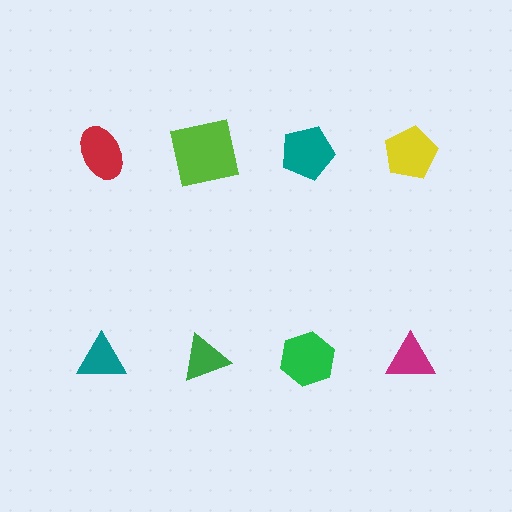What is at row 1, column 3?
A teal pentagon.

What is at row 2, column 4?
A magenta triangle.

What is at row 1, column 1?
A red ellipse.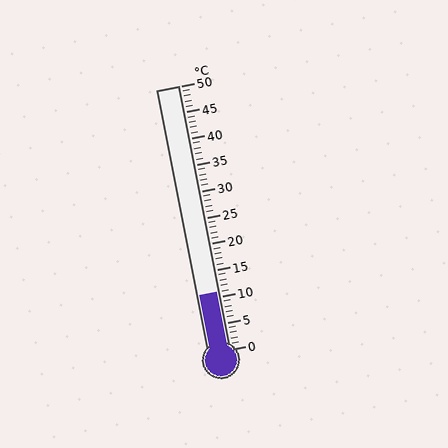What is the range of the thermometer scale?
The thermometer scale ranges from 0°C to 50°C.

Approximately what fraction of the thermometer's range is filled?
The thermometer is filled to approximately 20% of its range.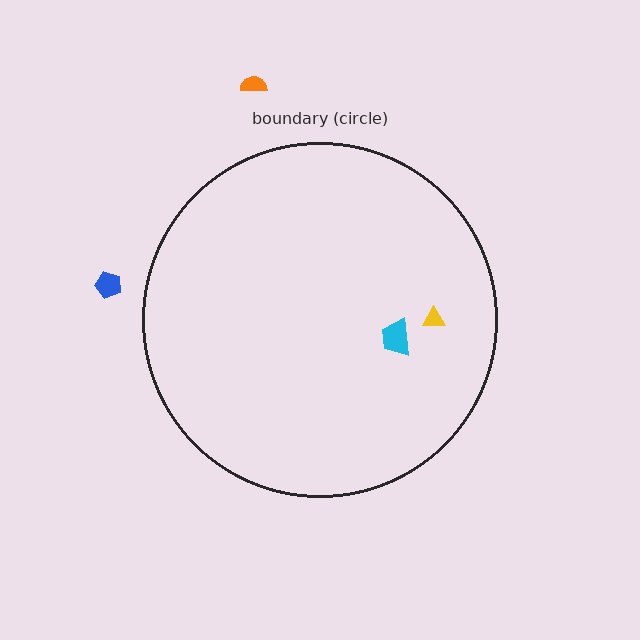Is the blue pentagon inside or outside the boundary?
Outside.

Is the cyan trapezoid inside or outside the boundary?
Inside.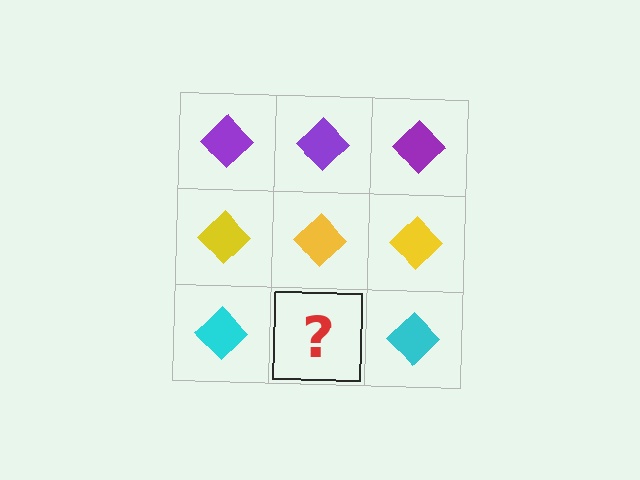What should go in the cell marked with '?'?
The missing cell should contain a cyan diamond.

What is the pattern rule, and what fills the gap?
The rule is that each row has a consistent color. The gap should be filled with a cyan diamond.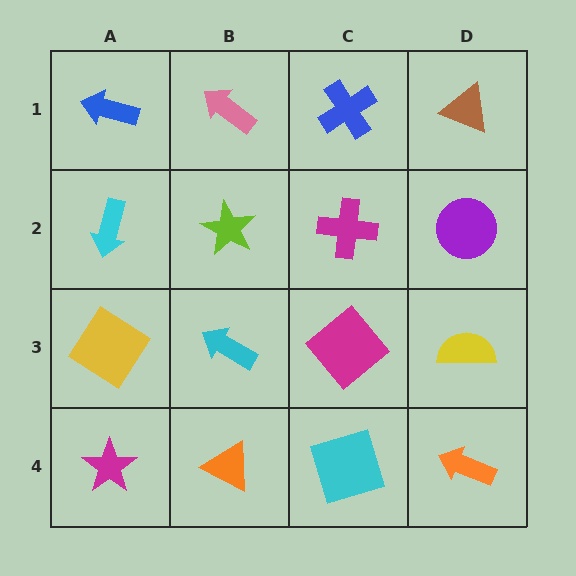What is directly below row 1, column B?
A lime star.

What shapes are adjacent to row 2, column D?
A brown triangle (row 1, column D), a yellow semicircle (row 3, column D), a magenta cross (row 2, column C).